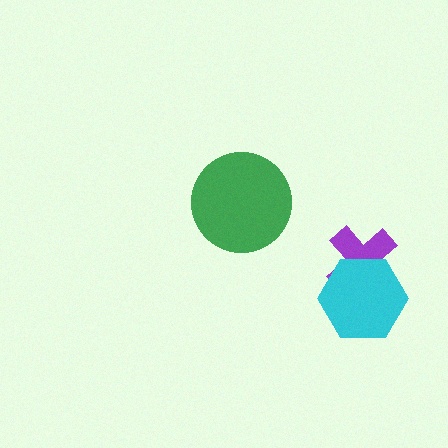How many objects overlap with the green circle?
0 objects overlap with the green circle.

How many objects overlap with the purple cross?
1 object overlaps with the purple cross.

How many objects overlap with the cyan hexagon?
1 object overlaps with the cyan hexagon.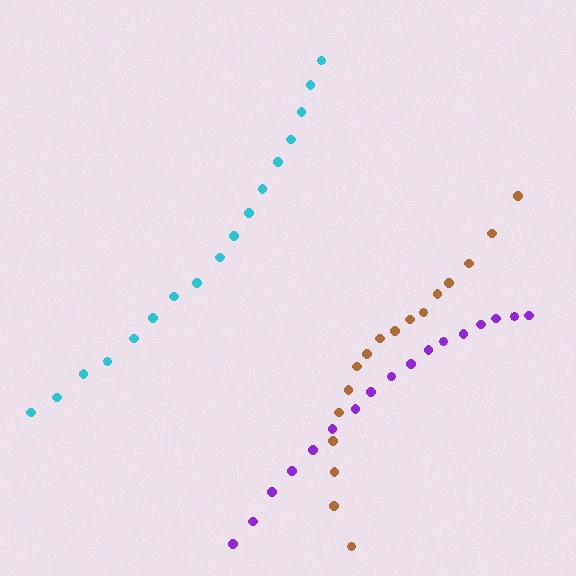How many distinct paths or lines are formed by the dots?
There are 3 distinct paths.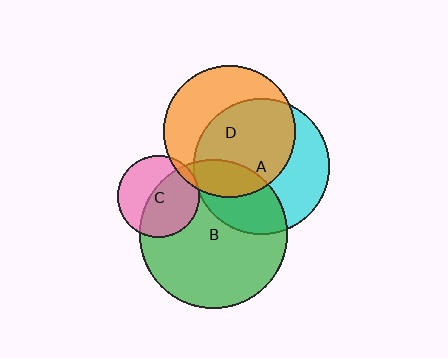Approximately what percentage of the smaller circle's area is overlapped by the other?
Approximately 55%.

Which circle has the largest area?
Circle B (green).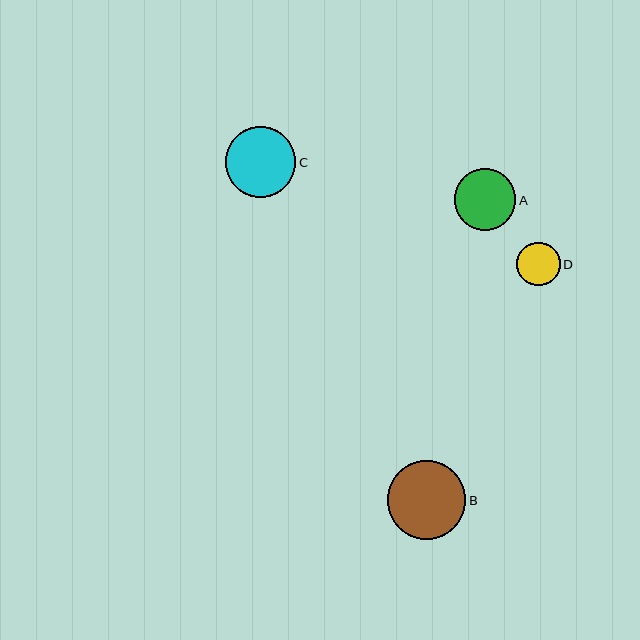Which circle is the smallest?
Circle D is the smallest with a size of approximately 44 pixels.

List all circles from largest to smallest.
From largest to smallest: B, C, A, D.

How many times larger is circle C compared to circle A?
Circle C is approximately 1.1 times the size of circle A.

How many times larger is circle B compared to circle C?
Circle B is approximately 1.1 times the size of circle C.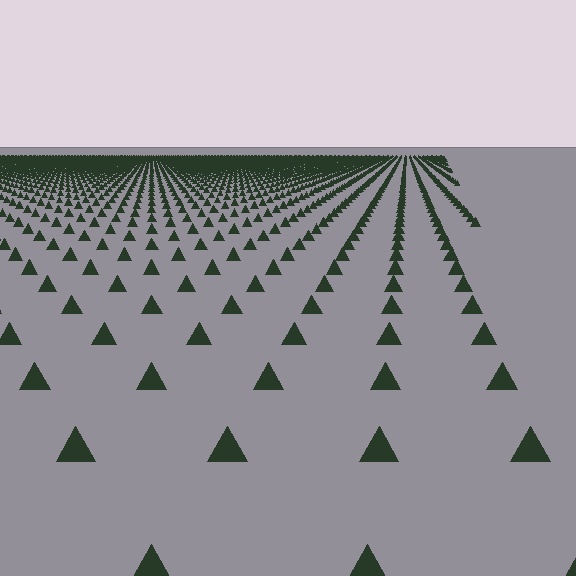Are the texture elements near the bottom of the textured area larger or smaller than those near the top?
Larger. Near the bottom, elements are closer to the viewer and appear at a bigger on-screen size.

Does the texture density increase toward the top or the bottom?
Density increases toward the top.